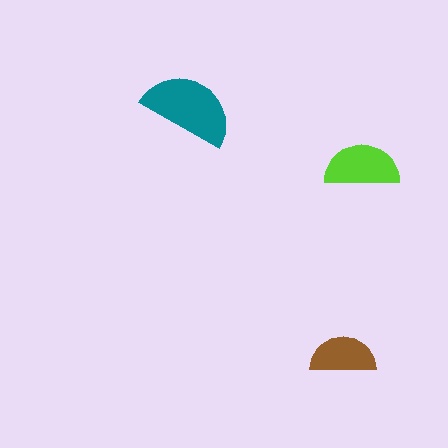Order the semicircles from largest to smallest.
the teal one, the lime one, the brown one.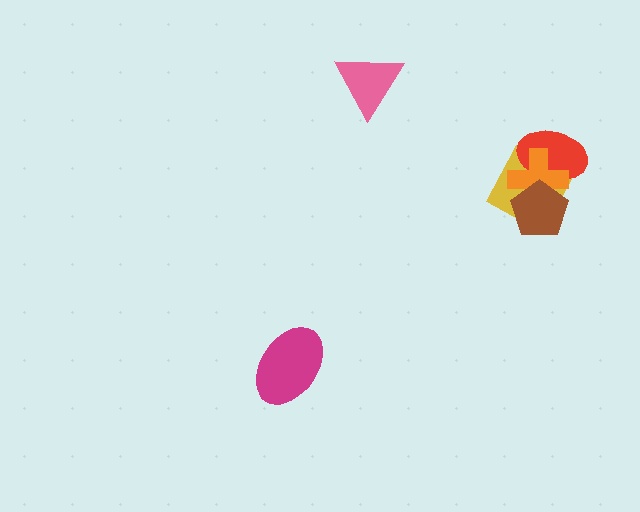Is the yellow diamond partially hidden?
Yes, it is partially covered by another shape.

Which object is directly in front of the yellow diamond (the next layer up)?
The red ellipse is directly in front of the yellow diamond.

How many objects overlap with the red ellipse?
3 objects overlap with the red ellipse.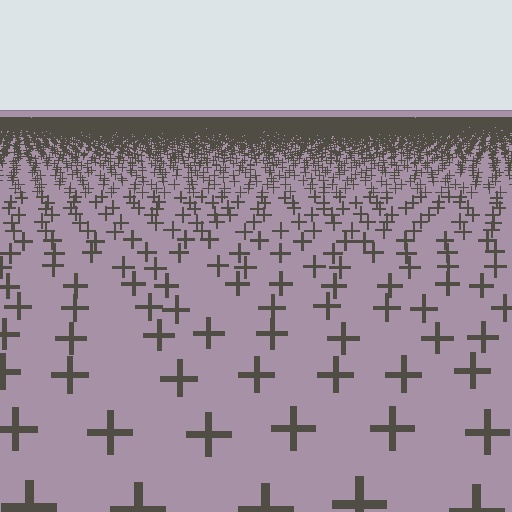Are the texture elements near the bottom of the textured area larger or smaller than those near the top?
Larger. Near the bottom, elements are closer to the viewer and appear at a bigger on-screen size.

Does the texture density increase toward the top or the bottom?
Density increases toward the top.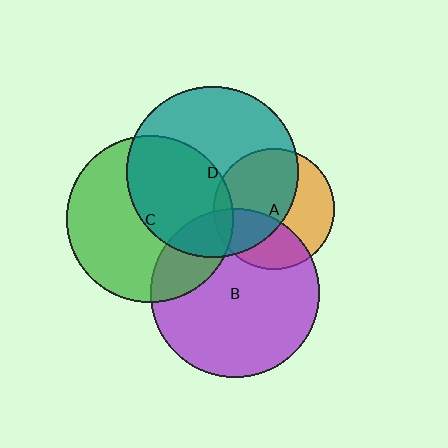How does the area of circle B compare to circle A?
Approximately 1.9 times.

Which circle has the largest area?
Circle D (teal).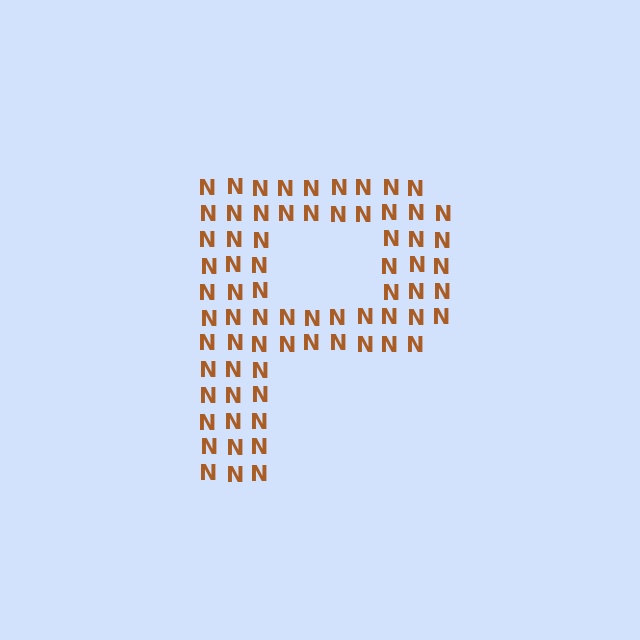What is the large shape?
The large shape is the letter P.